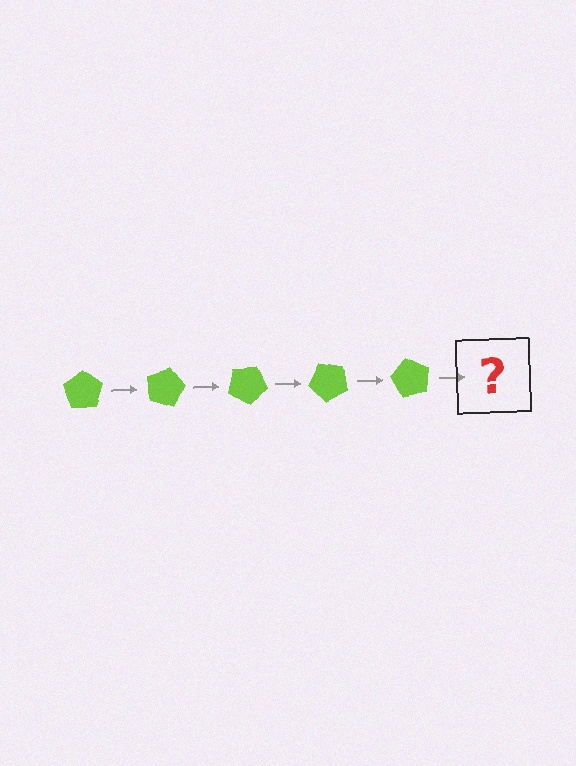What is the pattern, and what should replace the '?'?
The pattern is that the pentagon rotates 15 degrees each step. The '?' should be a lime pentagon rotated 75 degrees.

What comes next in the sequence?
The next element should be a lime pentagon rotated 75 degrees.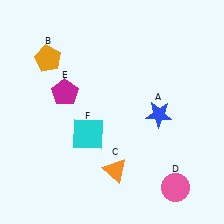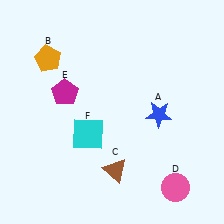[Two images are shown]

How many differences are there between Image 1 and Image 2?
There is 1 difference between the two images.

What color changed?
The triangle (C) changed from orange in Image 1 to brown in Image 2.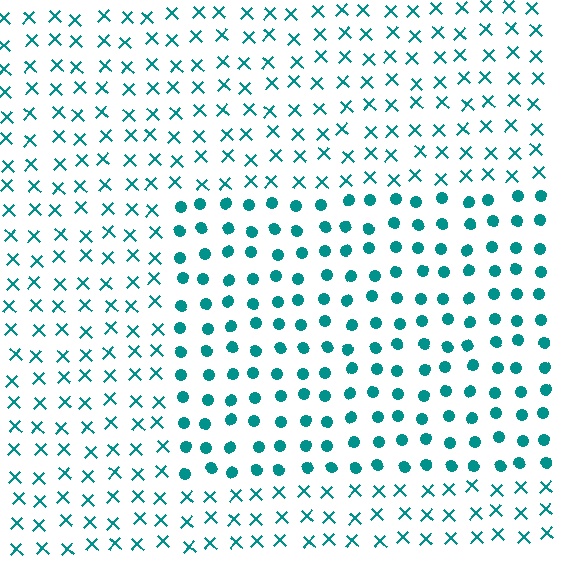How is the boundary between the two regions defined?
The boundary is defined by a change in element shape: circles inside vs. X marks outside. All elements share the same color and spacing.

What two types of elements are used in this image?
The image uses circles inside the rectangle region and X marks outside it.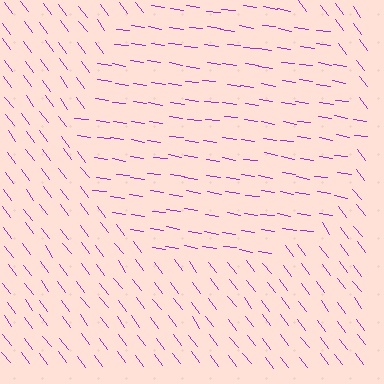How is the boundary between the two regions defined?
The boundary is defined purely by a change in line orientation (approximately 45 degrees difference). All lines are the same color and thickness.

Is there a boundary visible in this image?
Yes, there is a texture boundary formed by a change in line orientation.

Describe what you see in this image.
The image is filled with small purple line segments. A circle region in the image has lines oriented differently from the surrounding lines, creating a visible texture boundary.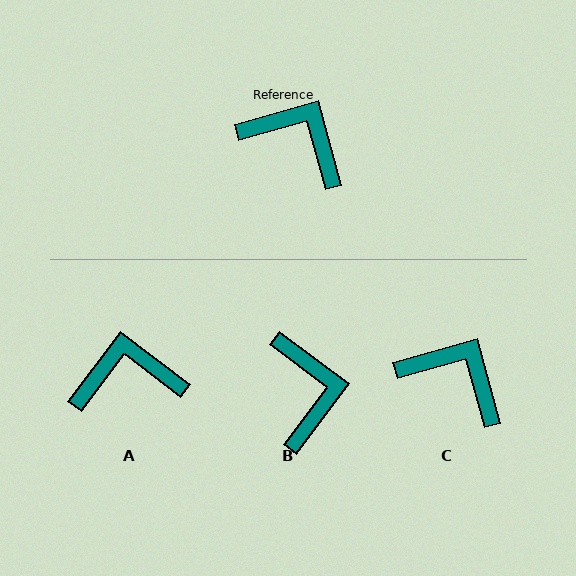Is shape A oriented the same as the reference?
No, it is off by about 37 degrees.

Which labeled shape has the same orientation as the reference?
C.